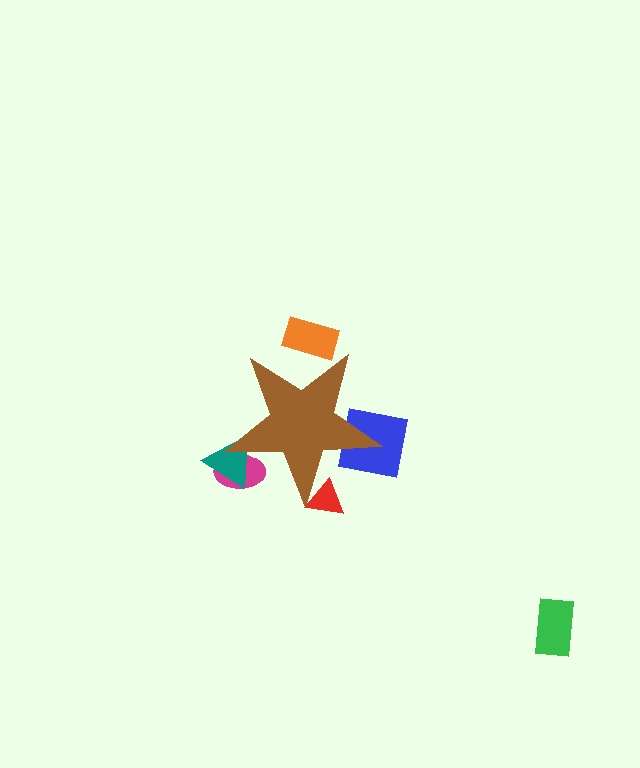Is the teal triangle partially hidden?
Yes, the teal triangle is partially hidden behind the brown star.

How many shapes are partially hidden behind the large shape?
5 shapes are partially hidden.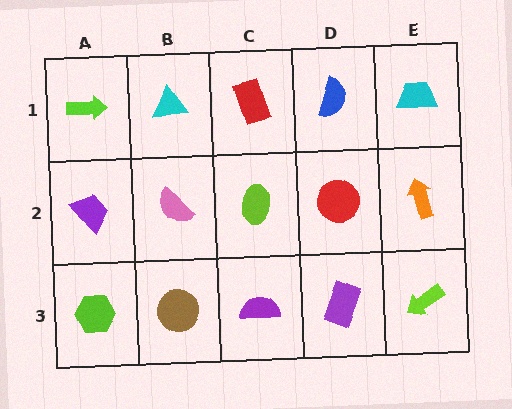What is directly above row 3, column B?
A pink semicircle.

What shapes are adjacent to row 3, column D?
A red circle (row 2, column D), a purple semicircle (row 3, column C), a lime arrow (row 3, column E).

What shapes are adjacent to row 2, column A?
A lime arrow (row 1, column A), a lime hexagon (row 3, column A), a pink semicircle (row 2, column B).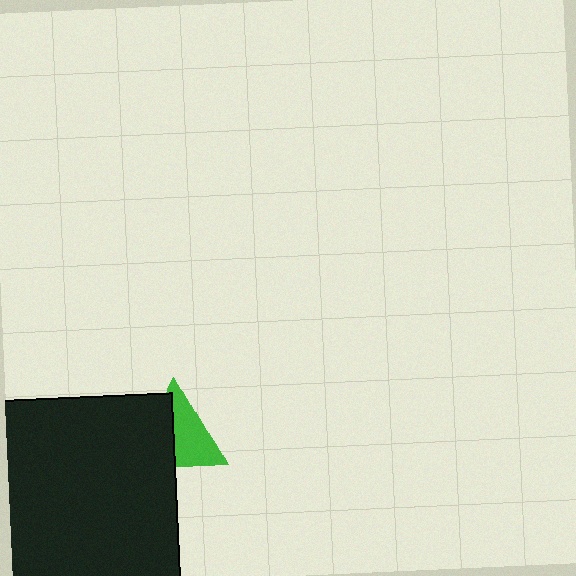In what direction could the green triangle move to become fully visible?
The green triangle could move right. That would shift it out from behind the black rectangle entirely.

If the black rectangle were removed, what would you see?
You would see the complete green triangle.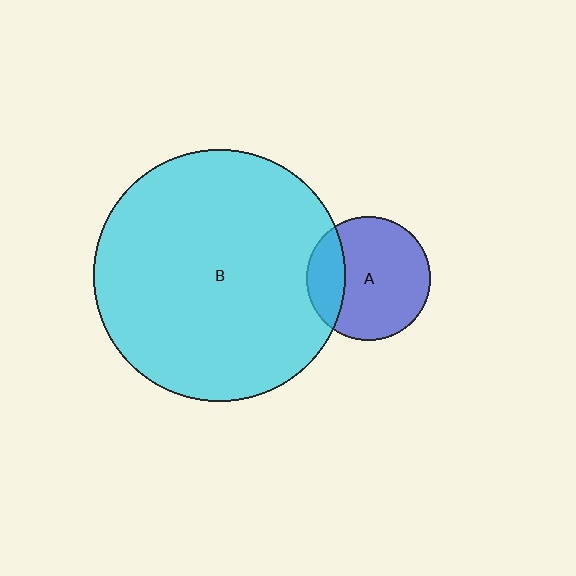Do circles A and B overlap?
Yes.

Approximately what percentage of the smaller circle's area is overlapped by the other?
Approximately 25%.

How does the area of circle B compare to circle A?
Approximately 4.1 times.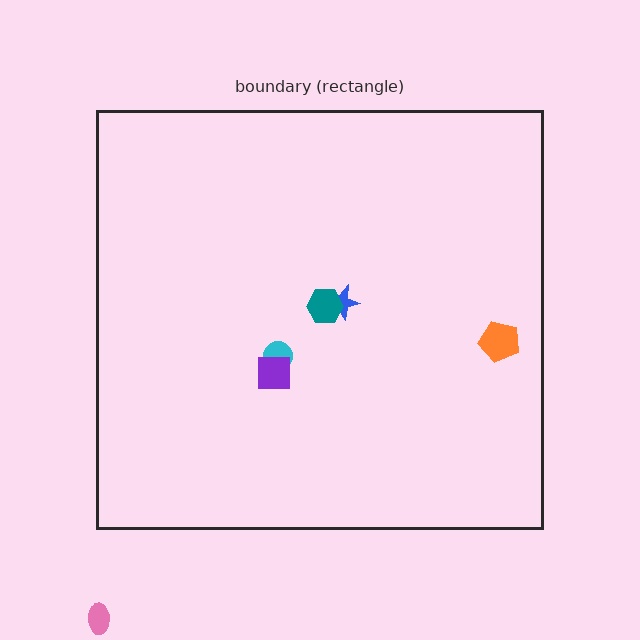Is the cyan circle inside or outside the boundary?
Inside.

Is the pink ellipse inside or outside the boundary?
Outside.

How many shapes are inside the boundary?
5 inside, 1 outside.